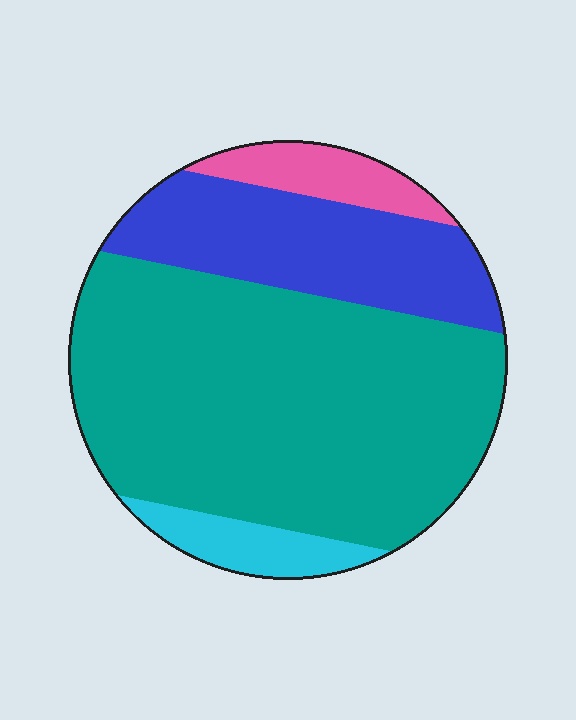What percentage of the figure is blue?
Blue covers 23% of the figure.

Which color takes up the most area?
Teal, at roughly 65%.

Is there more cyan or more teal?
Teal.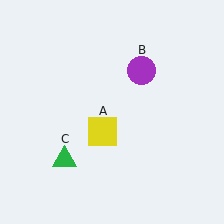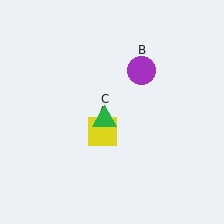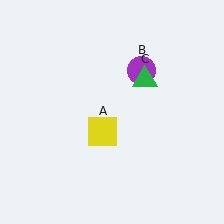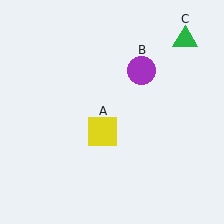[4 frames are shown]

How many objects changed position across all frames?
1 object changed position: green triangle (object C).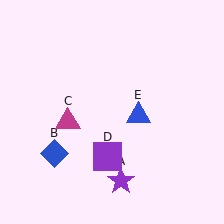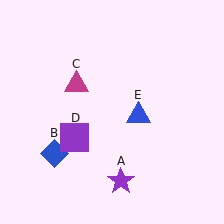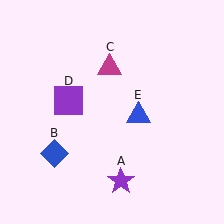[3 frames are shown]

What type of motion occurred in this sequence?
The magenta triangle (object C), purple square (object D) rotated clockwise around the center of the scene.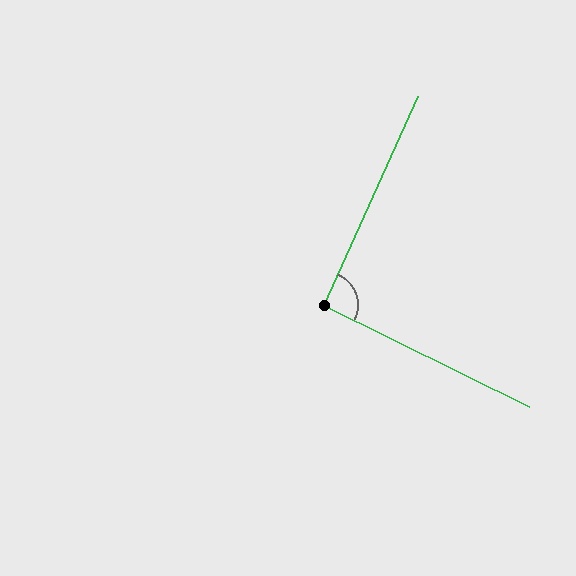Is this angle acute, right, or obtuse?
It is approximately a right angle.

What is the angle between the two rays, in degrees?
Approximately 92 degrees.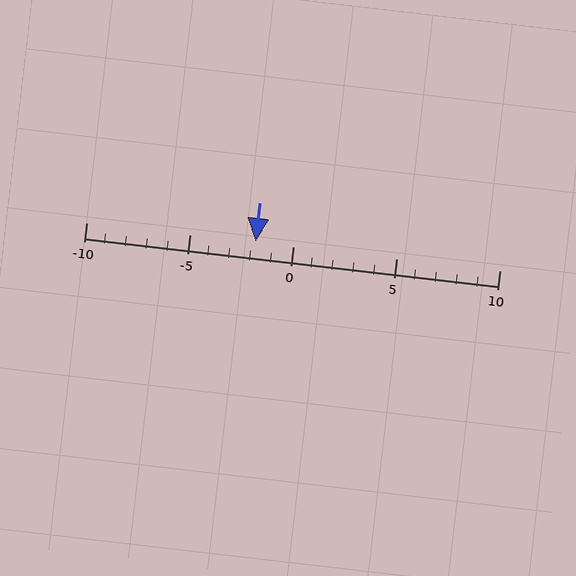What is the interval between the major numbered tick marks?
The major tick marks are spaced 5 units apart.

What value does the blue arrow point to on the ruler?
The blue arrow points to approximately -2.